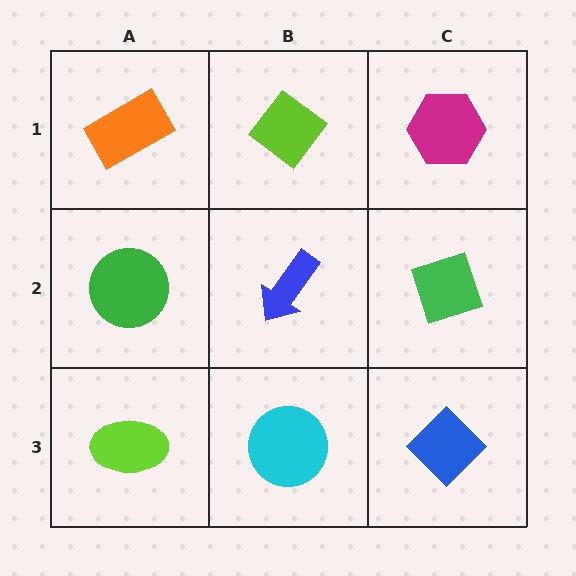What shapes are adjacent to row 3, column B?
A blue arrow (row 2, column B), a lime ellipse (row 3, column A), a blue diamond (row 3, column C).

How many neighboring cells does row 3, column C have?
2.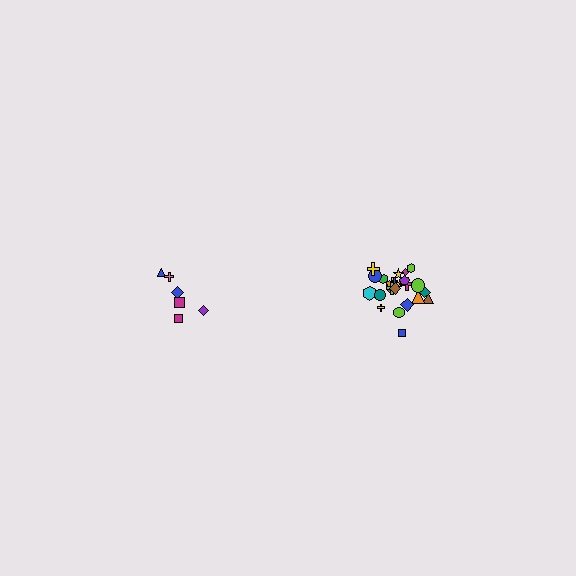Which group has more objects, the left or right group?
The right group.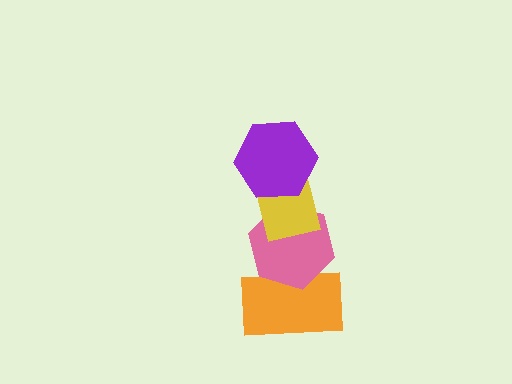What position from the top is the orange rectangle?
The orange rectangle is 4th from the top.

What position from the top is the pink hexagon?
The pink hexagon is 3rd from the top.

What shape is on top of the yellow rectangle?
The purple hexagon is on top of the yellow rectangle.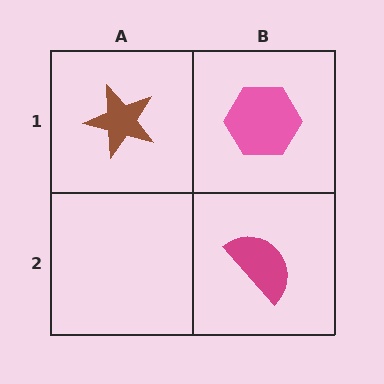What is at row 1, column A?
A brown star.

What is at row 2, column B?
A magenta semicircle.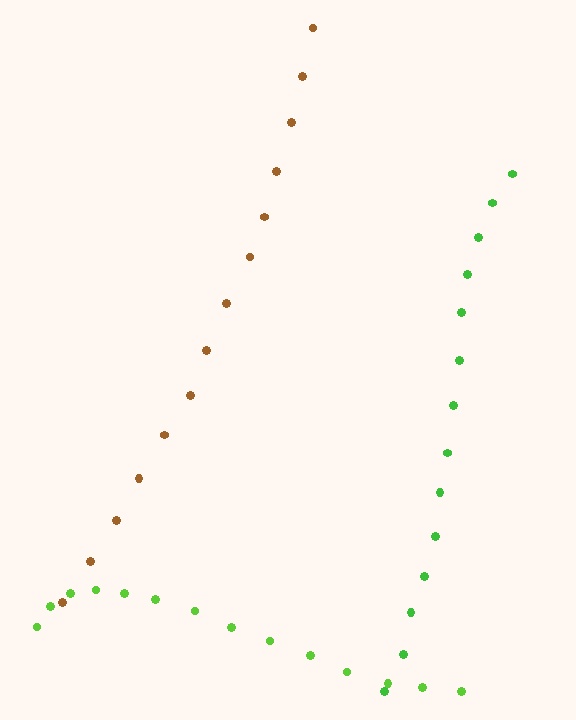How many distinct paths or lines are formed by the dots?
There are 3 distinct paths.